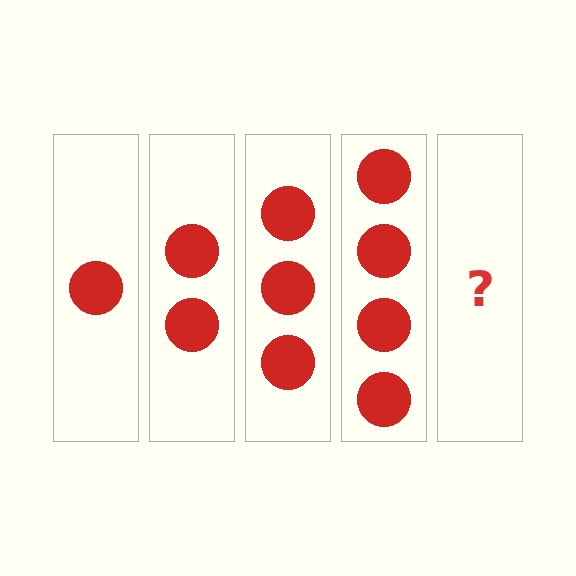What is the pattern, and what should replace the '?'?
The pattern is that each step adds one more circle. The '?' should be 5 circles.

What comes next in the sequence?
The next element should be 5 circles.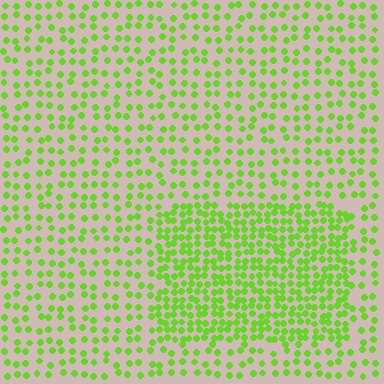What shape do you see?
I see a rectangle.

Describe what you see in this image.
The image contains small lime elements arranged at two different densities. A rectangle-shaped region is visible where the elements are more densely packed than the surrounding area.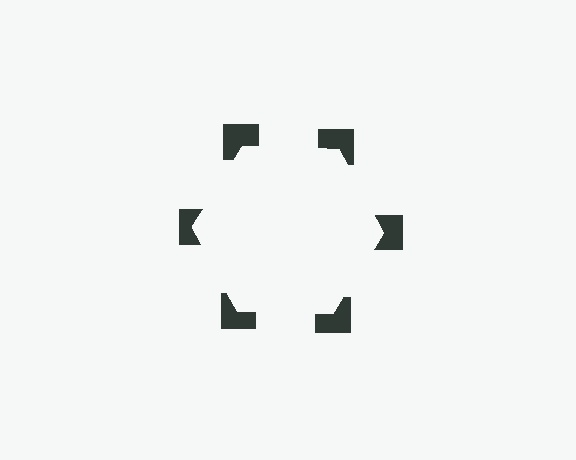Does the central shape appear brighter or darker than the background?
It typically appears slightly brighter than the background, even though no actual brightness change is drawn.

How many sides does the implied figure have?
6 sides.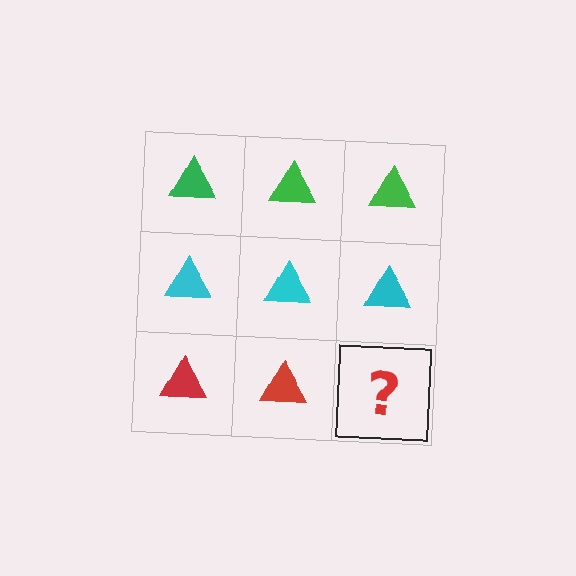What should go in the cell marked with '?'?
The missing cell should contain a red triangle.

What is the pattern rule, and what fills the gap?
The rule is that each row has a consistent color. The gap should be filled with a red triangle.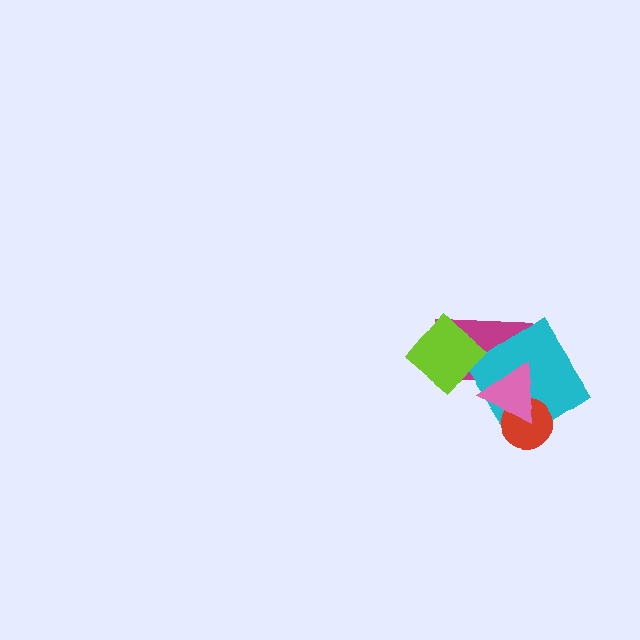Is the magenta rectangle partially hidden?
Yes, it is partially covered by another shape.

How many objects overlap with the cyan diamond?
3 objects overlap with the cyan diamond.